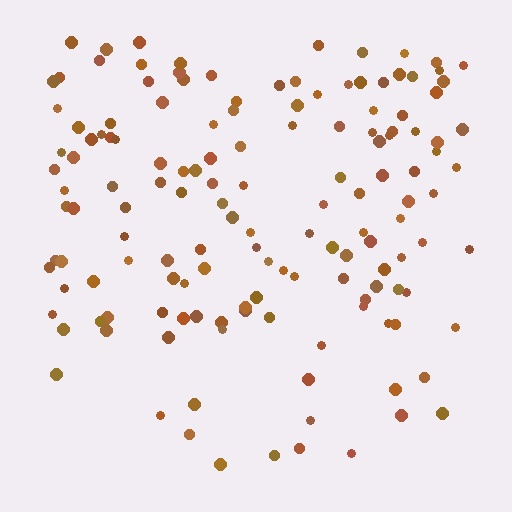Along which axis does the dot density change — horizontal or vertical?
Vertical.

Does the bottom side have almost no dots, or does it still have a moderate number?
Still a moderate number, just noticeably fewer than the top.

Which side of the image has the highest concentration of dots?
The top.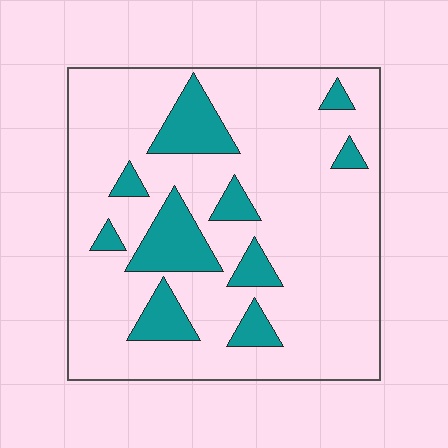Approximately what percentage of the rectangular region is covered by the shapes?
Approximately 20%.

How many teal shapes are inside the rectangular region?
10.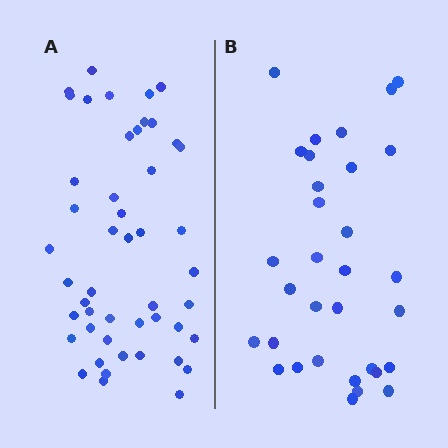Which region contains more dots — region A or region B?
Region A (the left region) has more dots.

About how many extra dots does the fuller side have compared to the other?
Region A has approximately 15 more dots than region B.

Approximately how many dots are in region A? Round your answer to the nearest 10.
About 50 dots. (The exact count is 48, which rounds to 50.)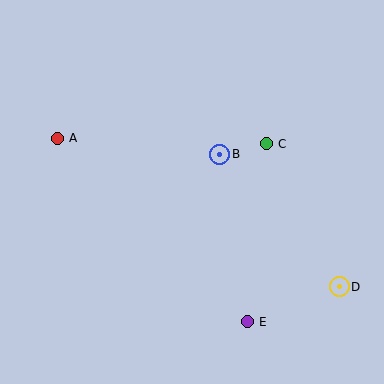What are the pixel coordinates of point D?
Point D is at (339, 287).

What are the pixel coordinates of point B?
Point B is at (220, 154).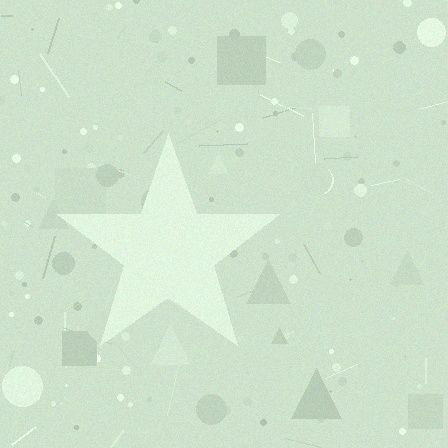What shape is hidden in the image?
A star is hidden in the image.